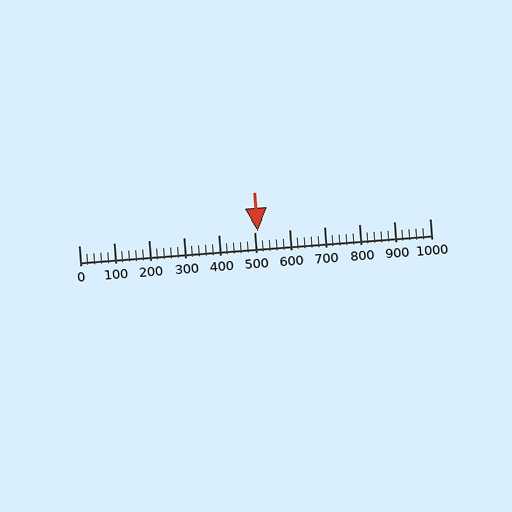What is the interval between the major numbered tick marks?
The major tick marks are spaced 100 units apart.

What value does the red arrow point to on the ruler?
The red arrow points to approximately 509.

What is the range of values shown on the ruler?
The ruler shows values from 0 to 1000.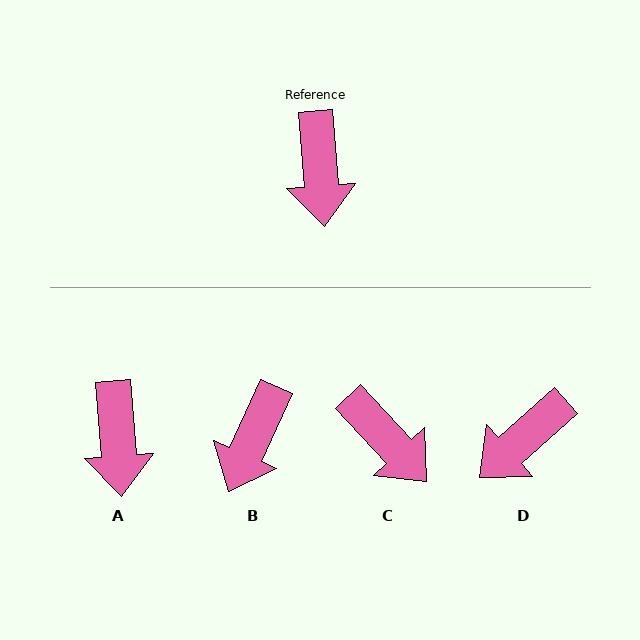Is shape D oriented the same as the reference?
No, it is off by about 53 degrees.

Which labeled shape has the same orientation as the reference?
A.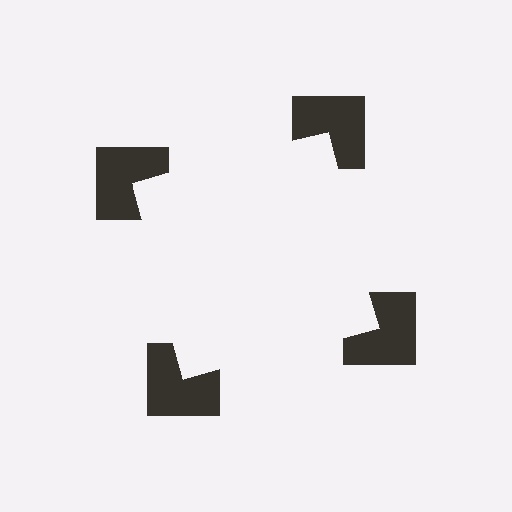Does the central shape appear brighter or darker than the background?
It typically appears slightly brighter than the background, even though no actual brightness change is drawn.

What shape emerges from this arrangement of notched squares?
An illusory square — its edges are inferred from the aligned wedge cuts in the notched squares, not physically drawn.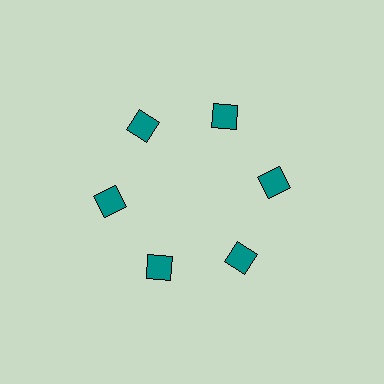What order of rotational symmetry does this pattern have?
This pattern has 6-fold rotational symmetry.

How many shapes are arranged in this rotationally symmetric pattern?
There are 6 shapes, arranged in 6 groups of 1.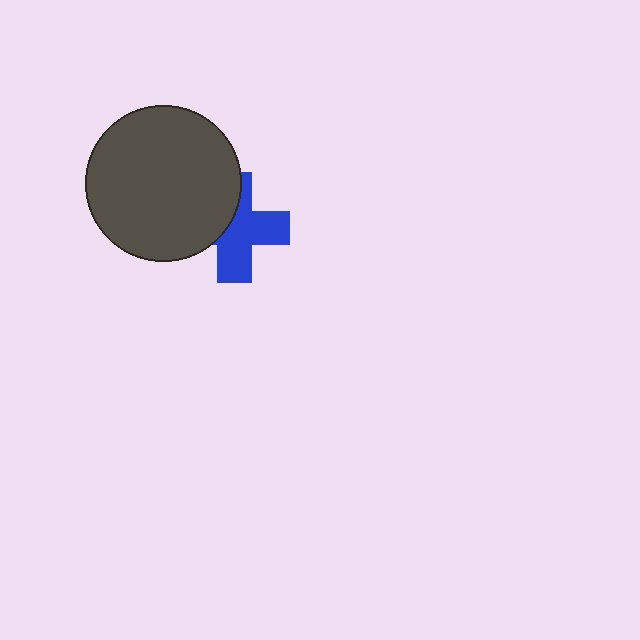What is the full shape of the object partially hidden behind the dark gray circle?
The partially hidden object is a blue cross.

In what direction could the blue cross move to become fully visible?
The blue cross could move right. That would shift it out from behind the dark gray circle entirely.